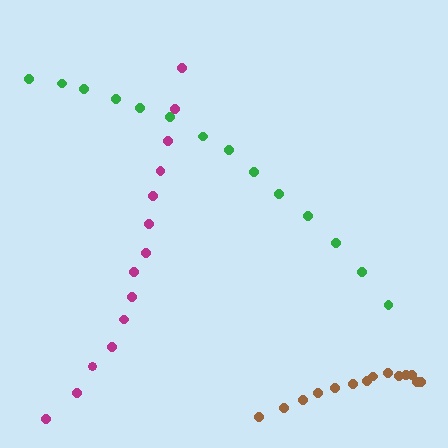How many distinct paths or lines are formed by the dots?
There are 3 distinct paths.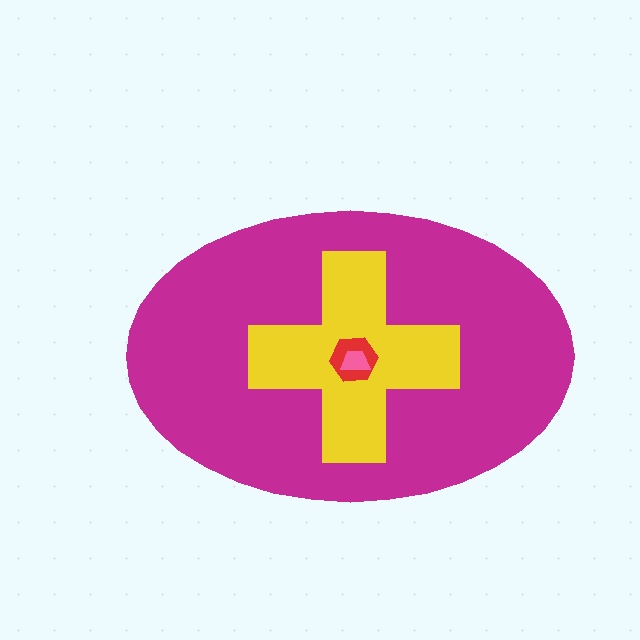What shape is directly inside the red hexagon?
The pink trapezoid.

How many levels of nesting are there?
4.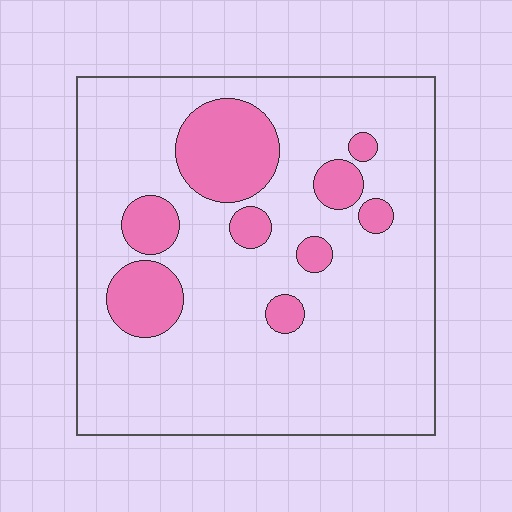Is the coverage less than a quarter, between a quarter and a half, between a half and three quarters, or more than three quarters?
Less than a quarter.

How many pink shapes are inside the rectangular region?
9.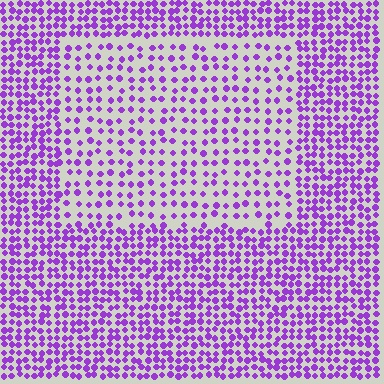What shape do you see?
I see a rectangle.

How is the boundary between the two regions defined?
The boundary is defined by a change in element density (approximately 1.9x ratio). All elements are the same color, size, and shape.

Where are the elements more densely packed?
The elements are more densely packed outside the rectangle boundary.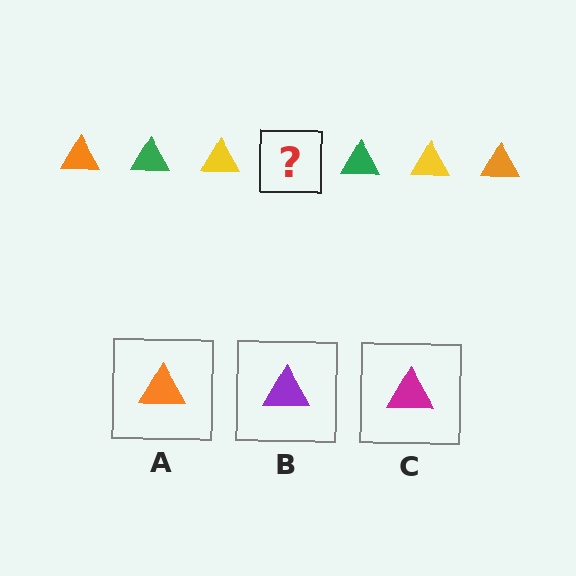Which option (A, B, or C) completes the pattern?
A.